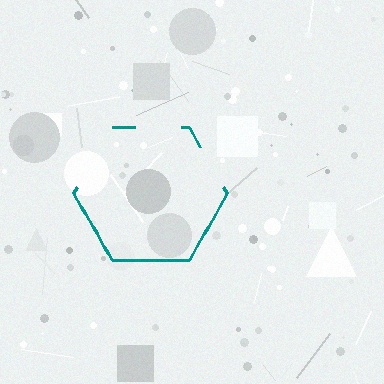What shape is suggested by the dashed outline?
The dashed outline suggests a hexagon.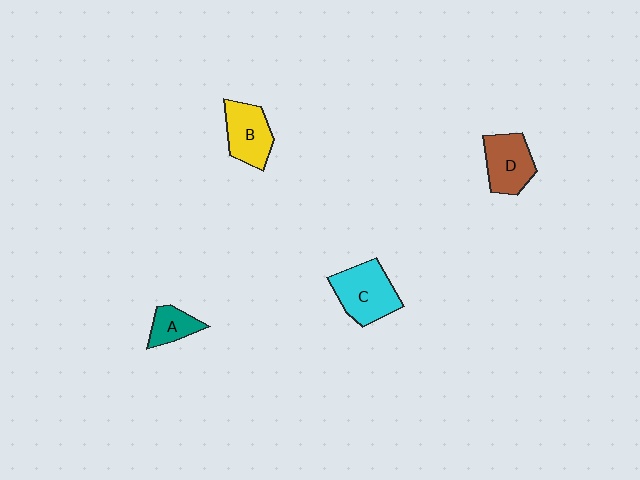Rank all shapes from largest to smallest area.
From largest to smallest: C (cyan), D (brown), B (yellow), A (teal).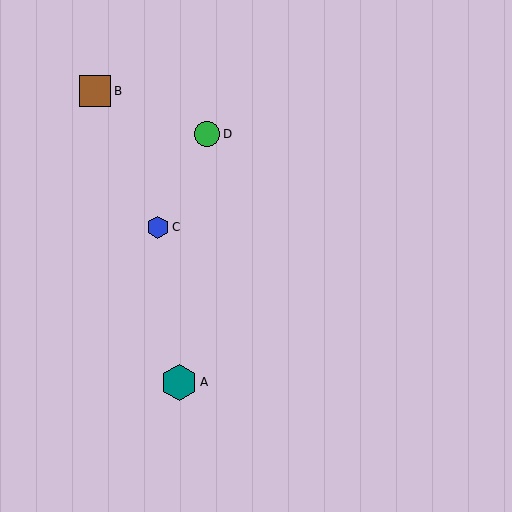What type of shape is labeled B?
Shape B is a brown square.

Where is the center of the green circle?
The center of the green circle is at (207, 134).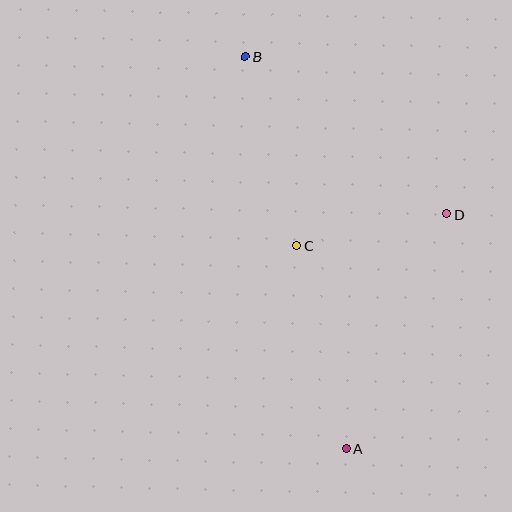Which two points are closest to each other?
Points C and D are closest to each other.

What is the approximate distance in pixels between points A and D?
The distance between A and D is approximately 256 pixels.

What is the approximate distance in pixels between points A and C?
The distance between A and C is approximately 209 pixels.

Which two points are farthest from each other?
Points A and B are farthest from each other.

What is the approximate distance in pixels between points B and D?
The distance between B and D is approximately 256 pixels.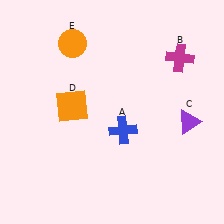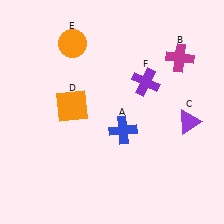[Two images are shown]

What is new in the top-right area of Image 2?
A purple cross (F) was added in the top-right area of Image 2.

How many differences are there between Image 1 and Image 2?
There is 1 difference between the two images.